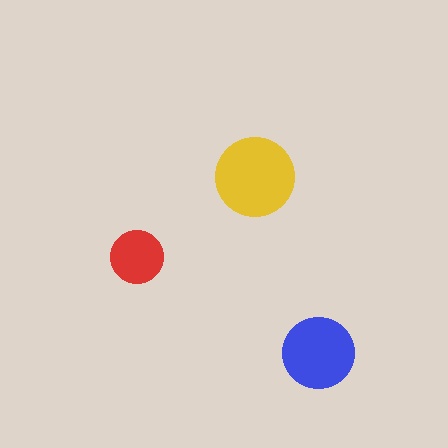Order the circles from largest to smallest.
the yellow one, the blue one, the red one.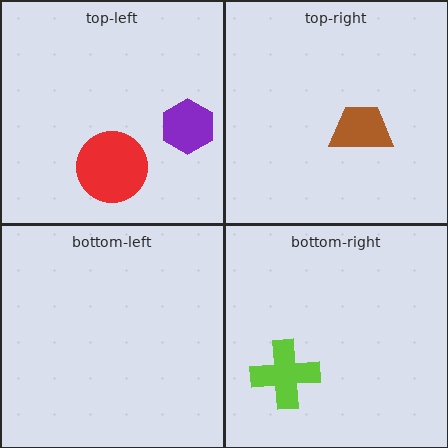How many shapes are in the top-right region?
1.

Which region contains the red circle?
The top-left region.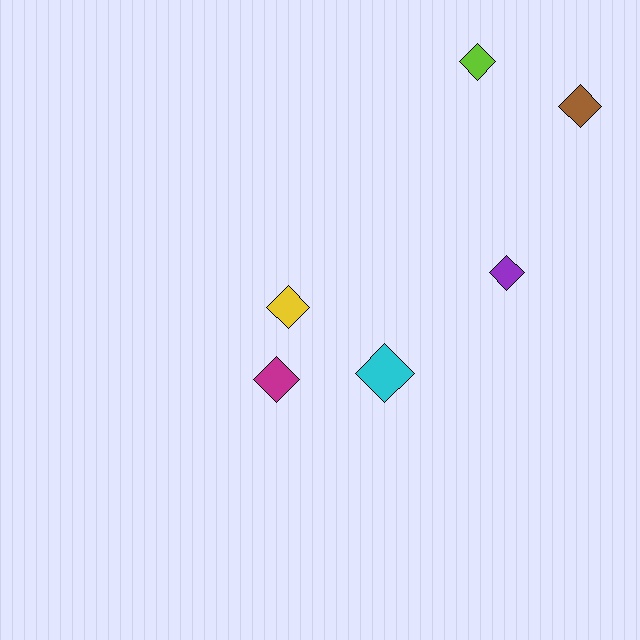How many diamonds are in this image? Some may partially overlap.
There are 6 diamonds.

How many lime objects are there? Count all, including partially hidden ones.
There is 1 lime object.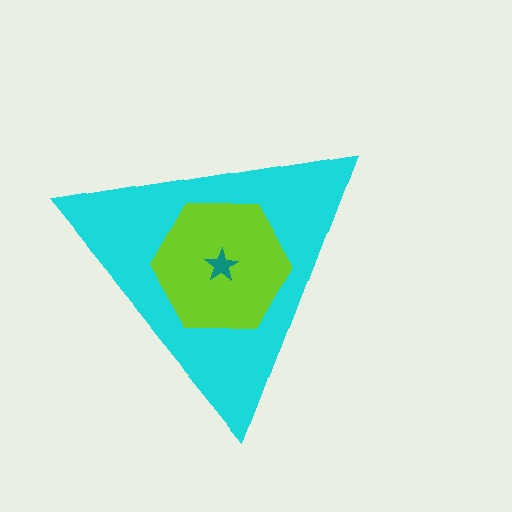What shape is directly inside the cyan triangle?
The lime hexagon.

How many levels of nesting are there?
3.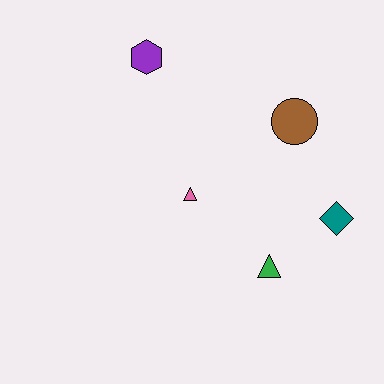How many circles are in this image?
There is 1 circle.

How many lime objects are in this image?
There are no lime objects.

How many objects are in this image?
There are 5 objects.